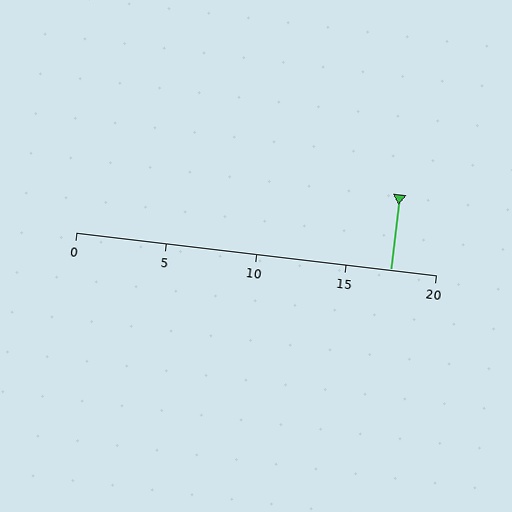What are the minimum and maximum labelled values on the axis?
The axis runs from 0 to 20.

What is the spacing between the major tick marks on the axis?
The major ticks are spaced 5 apart.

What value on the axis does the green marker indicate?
The marker indicates approximately 17.5.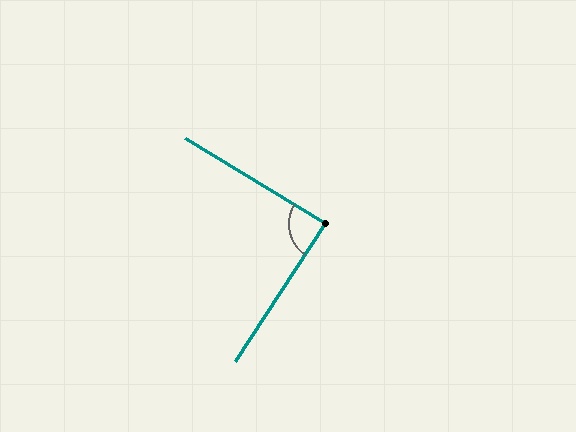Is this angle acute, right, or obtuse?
It is approximately a right angle.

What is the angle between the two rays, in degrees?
Approximately 88 degrees.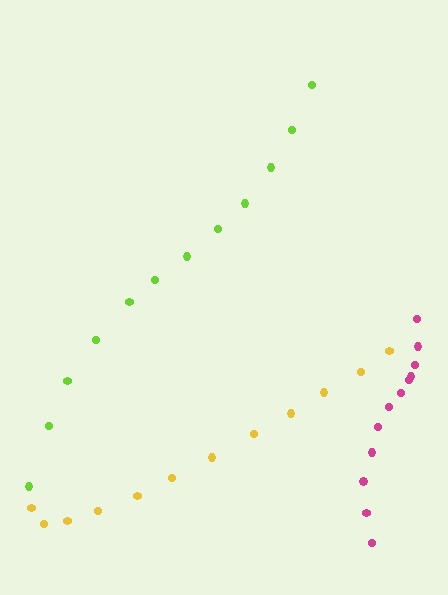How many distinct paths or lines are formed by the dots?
There are 3 distinct paths.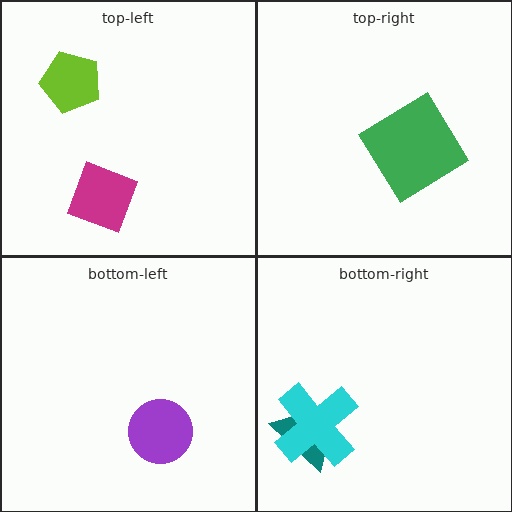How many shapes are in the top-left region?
2.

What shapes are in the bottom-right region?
The teal triangle, the cyan cross.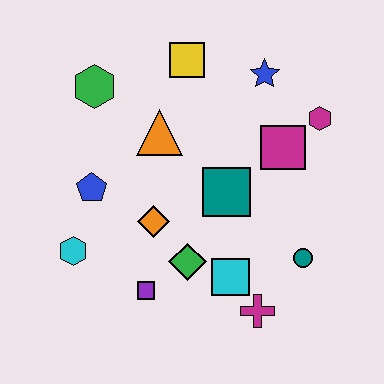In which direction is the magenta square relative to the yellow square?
The magenta square is to the right of the yellow square.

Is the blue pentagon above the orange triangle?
No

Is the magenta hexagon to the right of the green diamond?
Yes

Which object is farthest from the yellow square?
The magenta cross is farthest from the yellow square.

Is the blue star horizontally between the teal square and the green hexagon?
No